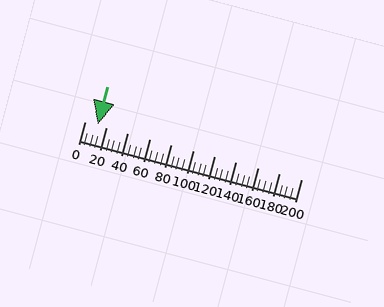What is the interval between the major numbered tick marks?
The major tick marks are spaced 20 units apart.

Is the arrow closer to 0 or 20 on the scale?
The arrow is closer to 20.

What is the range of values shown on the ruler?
The ruler shows values from 0 to 200.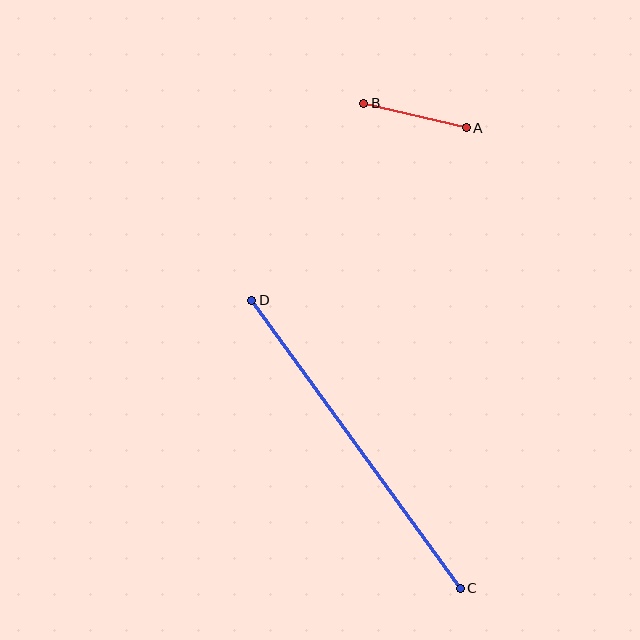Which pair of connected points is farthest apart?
Points C and D are farthest apart.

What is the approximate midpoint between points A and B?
The midpoint is at approximately (415, 116) pixels.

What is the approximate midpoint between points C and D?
The midpoint is at approximately (356, 444) pixels.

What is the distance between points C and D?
The distance is approximately 356 pixels.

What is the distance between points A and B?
The distance is approximately 105 pixels.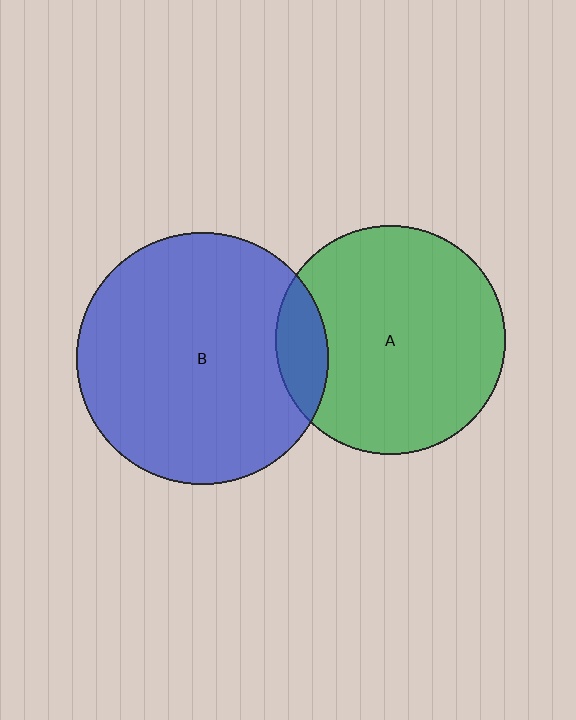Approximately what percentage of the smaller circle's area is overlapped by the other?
Approximately 15%.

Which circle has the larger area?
Circle B (blue).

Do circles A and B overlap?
Yes.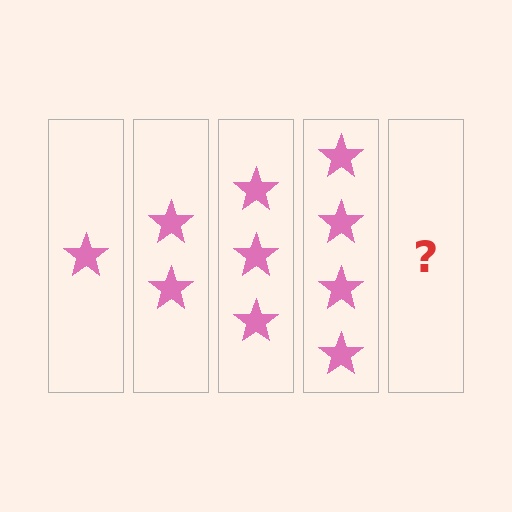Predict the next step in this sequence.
The next step is 5 stars.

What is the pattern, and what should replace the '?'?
The pattern is that each step adds one more star. The '?' should be 5 stars.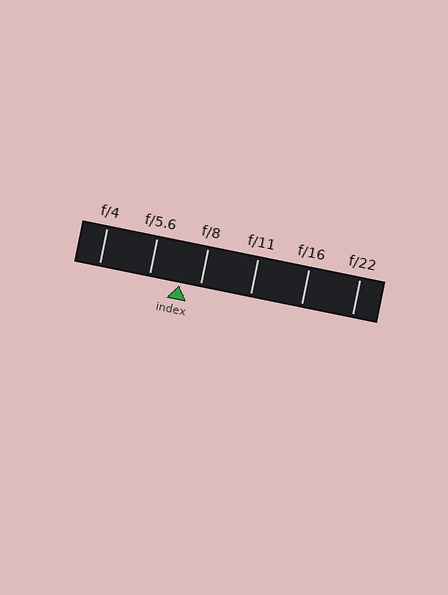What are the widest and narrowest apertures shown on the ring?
The widest aperture shown is f/4 and the narrowest is f/22.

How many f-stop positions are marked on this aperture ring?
There are 6 f-stop positions marked.